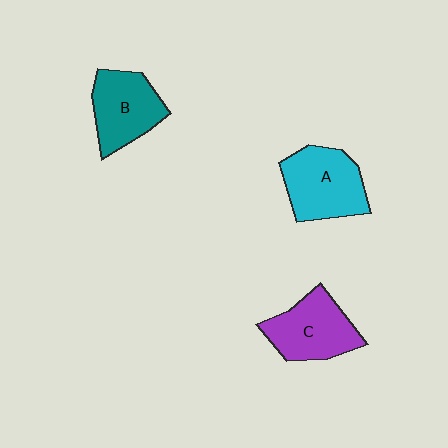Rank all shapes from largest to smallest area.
From largest to smallest: A (cyan), C (purple), B (teal).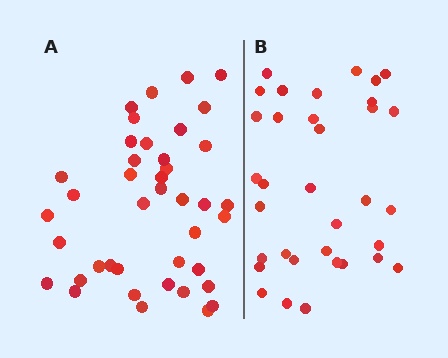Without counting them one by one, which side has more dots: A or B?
Region A (the left region) has more dots.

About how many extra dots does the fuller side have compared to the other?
Region A has roughly 8 or so more dots than region B.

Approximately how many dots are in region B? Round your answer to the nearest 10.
About 30 dots. (The exact count is 34, which rounds to 30.)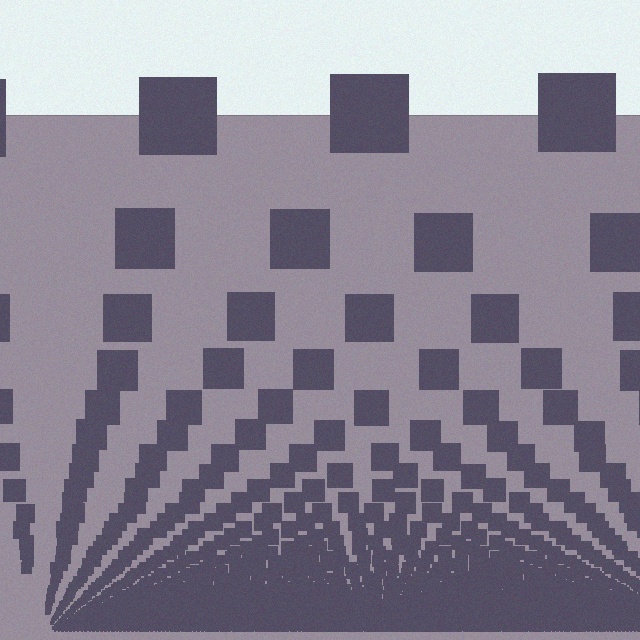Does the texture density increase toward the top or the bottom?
Density increases toward the bottom.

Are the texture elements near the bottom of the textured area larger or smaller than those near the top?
Smaller. The gradient is inverted — elements near the bottom are smaller and denser.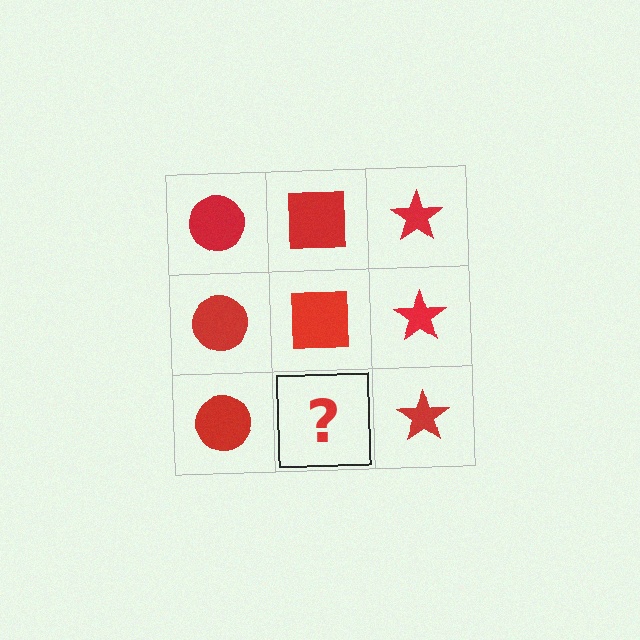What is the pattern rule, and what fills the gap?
The rule is that each column has a consistent shape. The gap should be filled with a red square.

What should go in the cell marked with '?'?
The missing cell should contain a red square.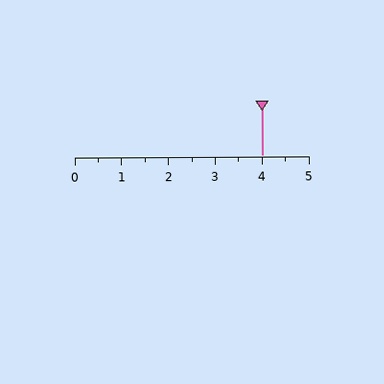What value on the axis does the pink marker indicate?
The marker indicates approximately 4.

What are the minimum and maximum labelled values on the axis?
The axis runs from 0 to 5.